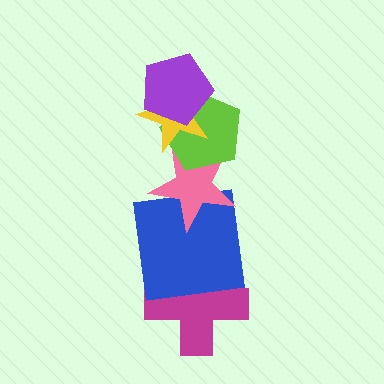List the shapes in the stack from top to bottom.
From top to bottom: the purple pentagon, the yellow star, the lime pentagon, the pink star, the blue square, the magenta cross.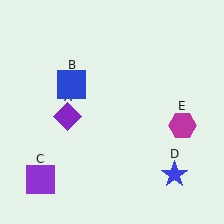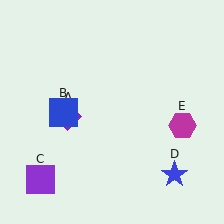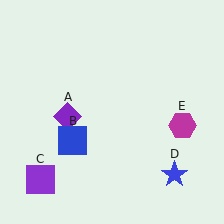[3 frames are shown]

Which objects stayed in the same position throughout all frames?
Purple diamond (object A) and purple square (object C) and blue star (object D) and magenta hexagon (object E) remained stationary.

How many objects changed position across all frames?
1 object changed position: blue square (object B).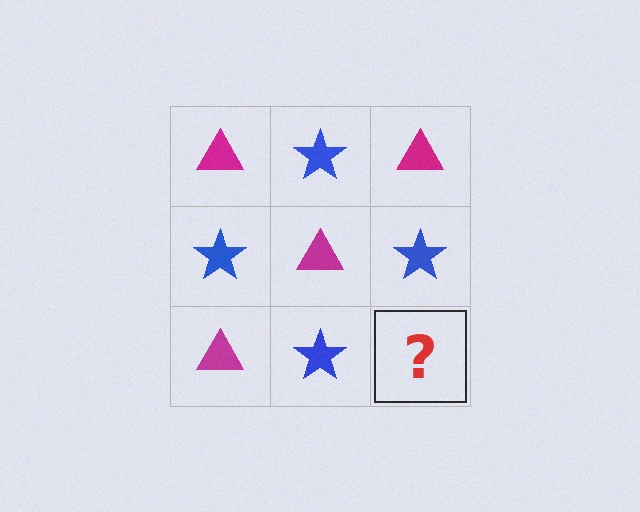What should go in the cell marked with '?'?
The missing cell should contain a magenta triangle.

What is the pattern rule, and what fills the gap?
The rule is that it alternates magenta triangle and blue star in a checkerboard pattern. The gap should be filled with a magenta triangle.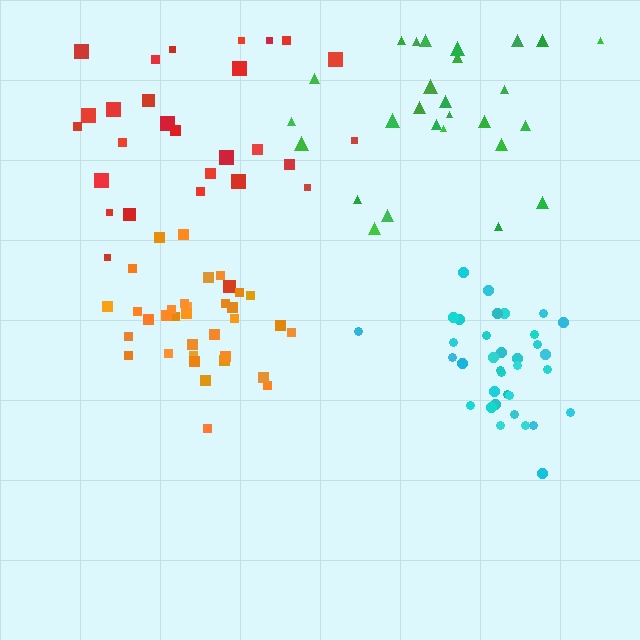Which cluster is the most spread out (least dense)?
Red.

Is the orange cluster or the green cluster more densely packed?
Orange.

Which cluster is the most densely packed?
Cyan.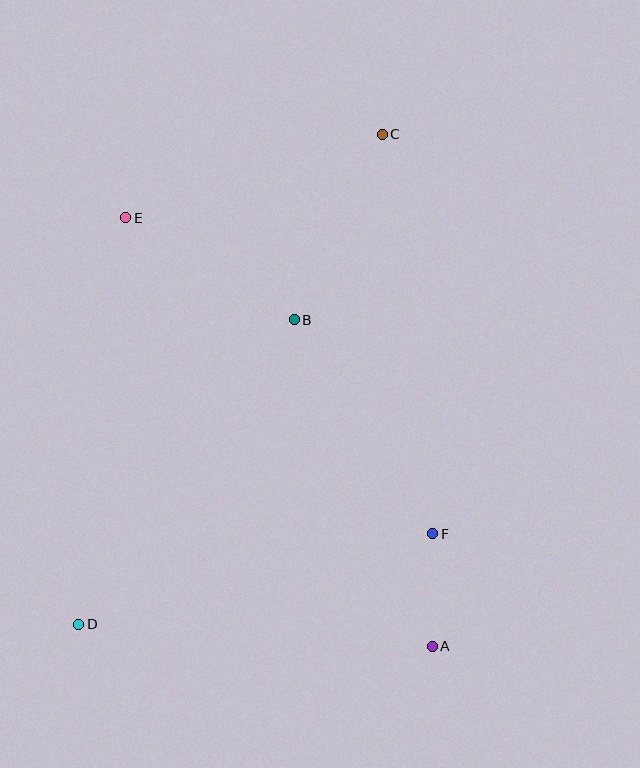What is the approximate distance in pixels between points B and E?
The distance between B and E is approximately 197 pixels.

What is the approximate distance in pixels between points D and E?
The distance between D and E is approximately 409 pixels.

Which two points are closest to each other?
Points A and F are closest to each other.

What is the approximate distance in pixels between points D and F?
The distance between D and F is approximately 366 pixels.